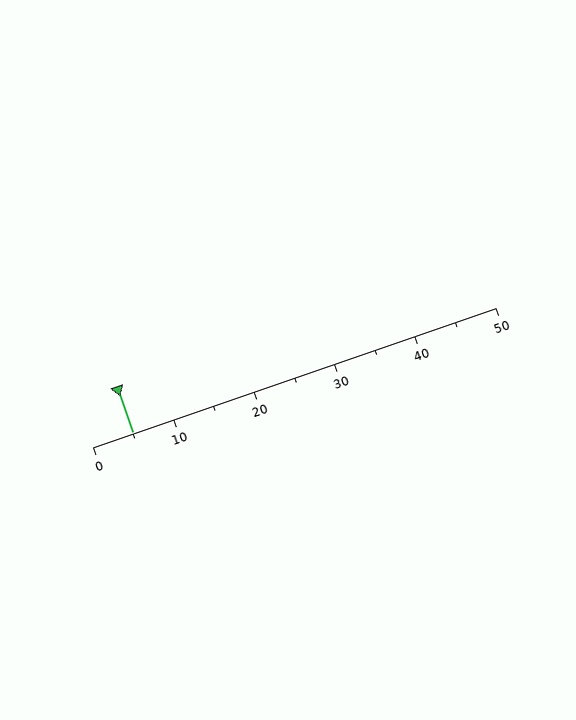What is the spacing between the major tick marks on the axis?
The major ticks are spaced 10 apart.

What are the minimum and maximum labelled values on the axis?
The axis runs from 0 to 50.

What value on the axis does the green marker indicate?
The marker indicates approximately 5.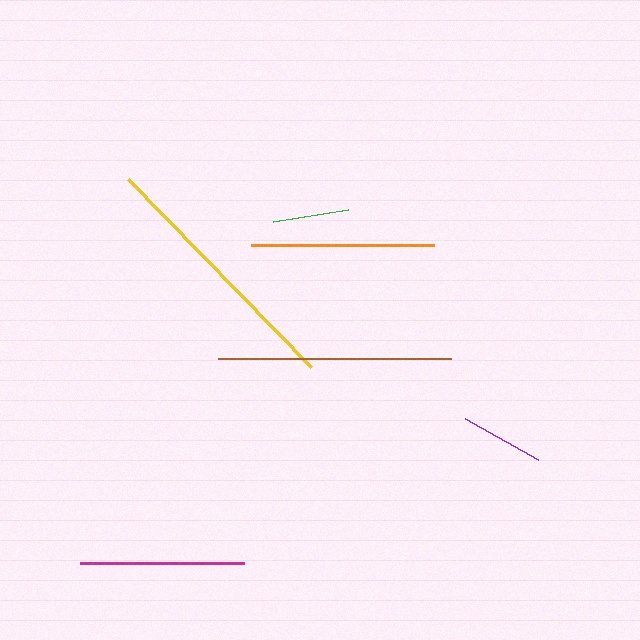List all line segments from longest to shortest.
From longest to shortest: yellow, brown, orange, magenta, purple, green.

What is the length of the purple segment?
The purple segment is approximately 83 pixels long.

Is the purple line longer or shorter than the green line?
The purple line is longer than the green line.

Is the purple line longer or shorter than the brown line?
The brown line is longer than the purple line.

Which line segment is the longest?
The yellow line is the longest at approximately 262 pixels.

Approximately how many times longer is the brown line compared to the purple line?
The brown line is approximately 2.8 times the length of the purple line.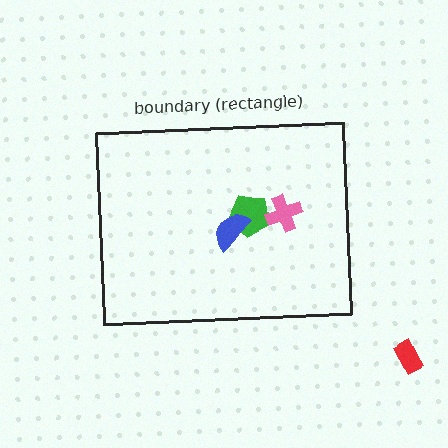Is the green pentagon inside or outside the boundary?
Inside.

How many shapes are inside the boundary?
3 inside, 1 outside.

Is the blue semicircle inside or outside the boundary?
Inside.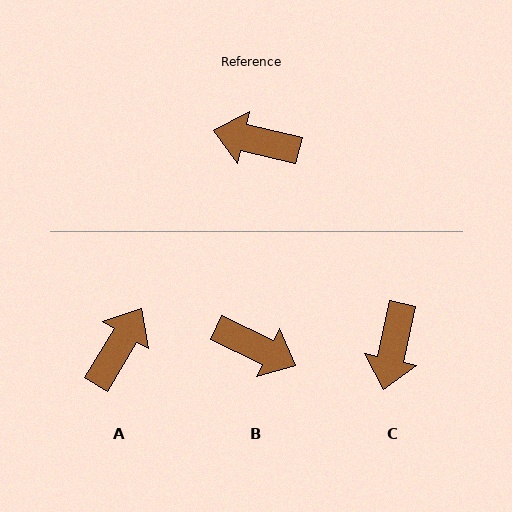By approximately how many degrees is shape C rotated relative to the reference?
Approximately 91 degrees counter-clockwise.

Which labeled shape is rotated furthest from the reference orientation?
B, about 168 degrees away.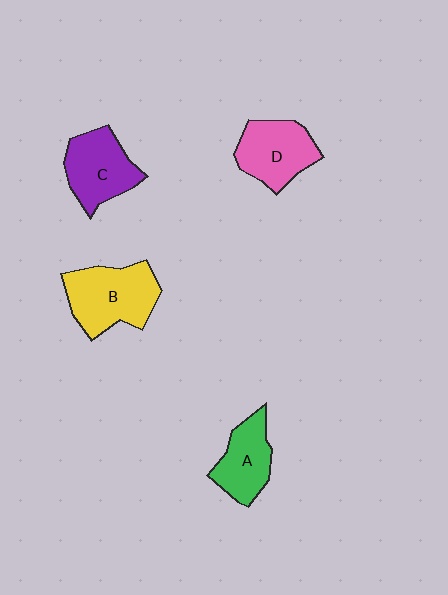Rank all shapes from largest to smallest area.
From largest to smallest: B (yellow), C (purple), D (pink), A (green).